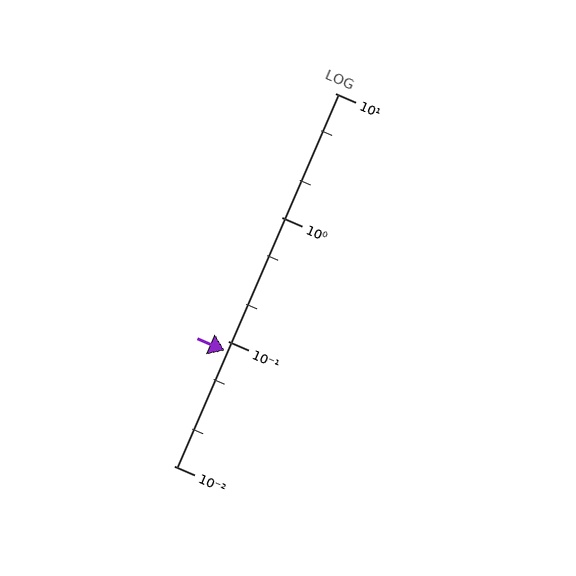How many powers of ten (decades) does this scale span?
The scale spans 3 decades, from 0.01 to 10.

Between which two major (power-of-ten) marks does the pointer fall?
The pointer is between 0.01 and 0.1.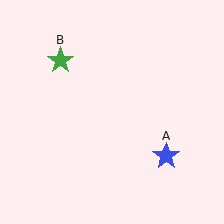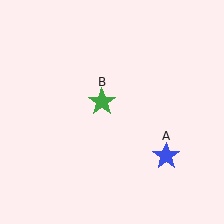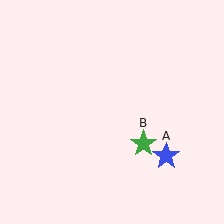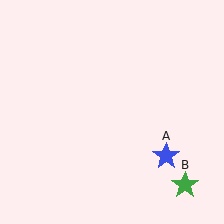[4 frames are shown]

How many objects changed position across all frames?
1 object changed position: green star (object B).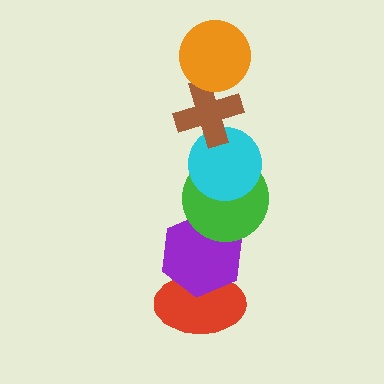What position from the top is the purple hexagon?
The purple hexagon is 5th from the top.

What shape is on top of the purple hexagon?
The green circle is on top of the purple hexagon.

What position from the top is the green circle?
The green circle is 4th from the top.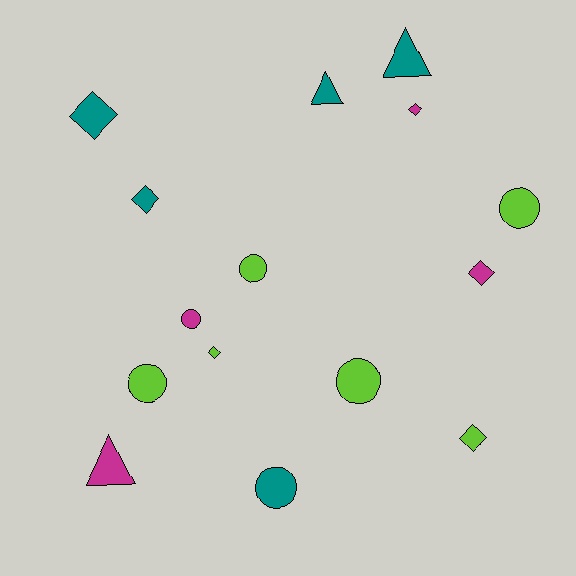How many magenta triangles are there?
There is 1 magenta triangle.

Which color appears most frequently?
Lime, with 6 objects.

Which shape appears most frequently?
Diamond, with 6 objects.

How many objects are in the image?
There are 15 objects.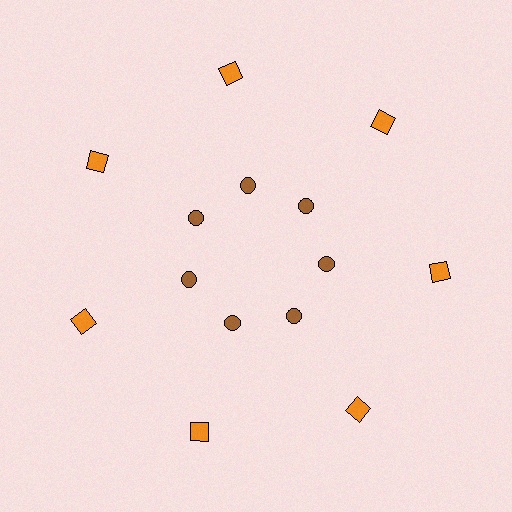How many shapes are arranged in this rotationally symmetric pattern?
There are 14 shapes, arranged in 7 groups of 2.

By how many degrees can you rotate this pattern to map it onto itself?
The pattern maps onto itself every 51 degrees of rotation.